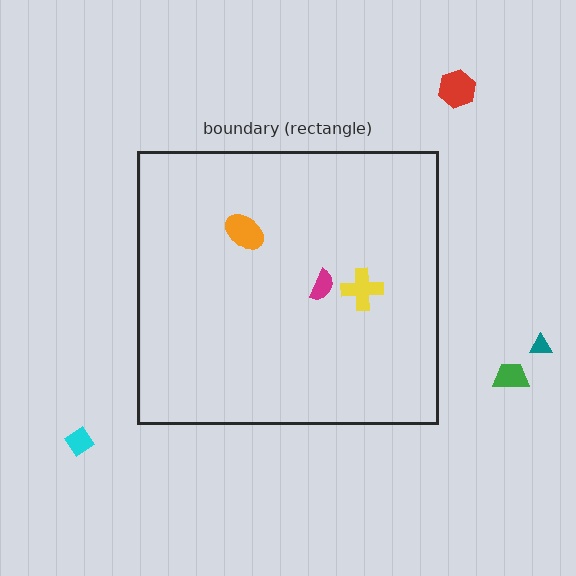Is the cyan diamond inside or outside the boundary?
Outside.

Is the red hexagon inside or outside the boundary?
Outside.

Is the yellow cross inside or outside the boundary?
Inside.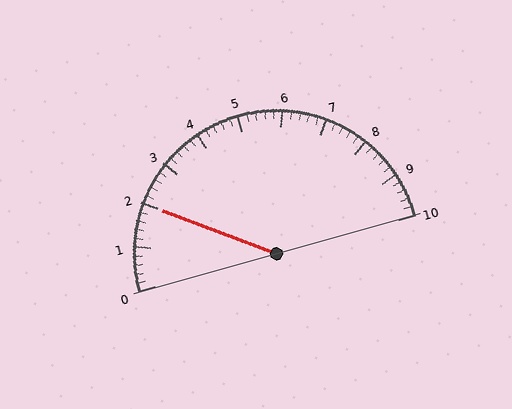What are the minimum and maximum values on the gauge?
The gauge ranges from 0 to 10.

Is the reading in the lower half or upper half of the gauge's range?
The reading is in the lower half of the range (0 to 10).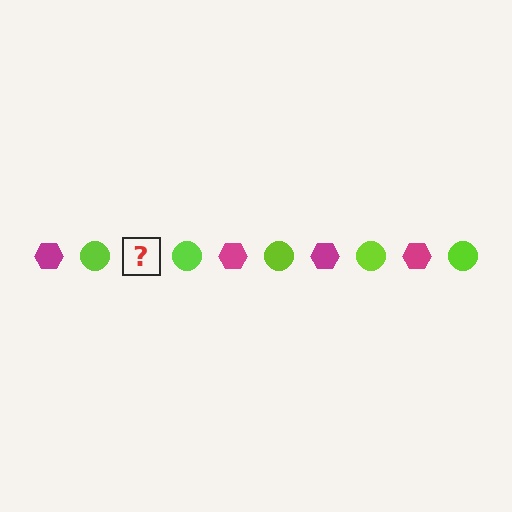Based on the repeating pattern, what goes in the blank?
The blank should be a magenta hexagon.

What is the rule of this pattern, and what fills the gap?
The rule is that the pattern alternates between magenta hexagon and lime circle. The gap should be filled with a magenta hexagon.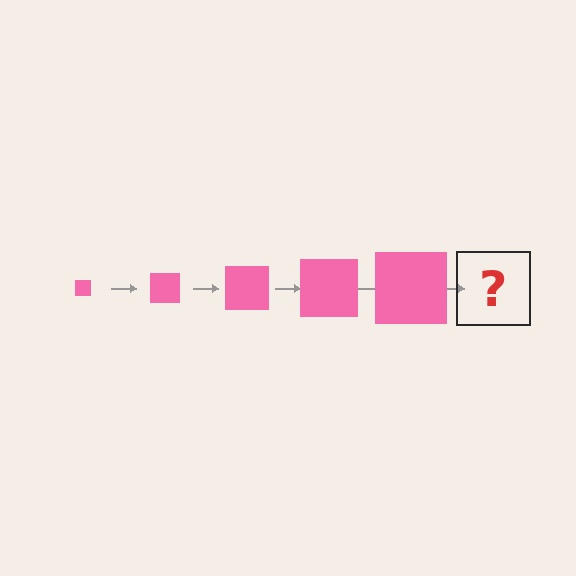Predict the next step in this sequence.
The next step is a pink square, larger than the previous one.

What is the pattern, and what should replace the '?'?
The pattern is that the square gets progressively larger each step. The '?' should be a pink square, larger than the previous one.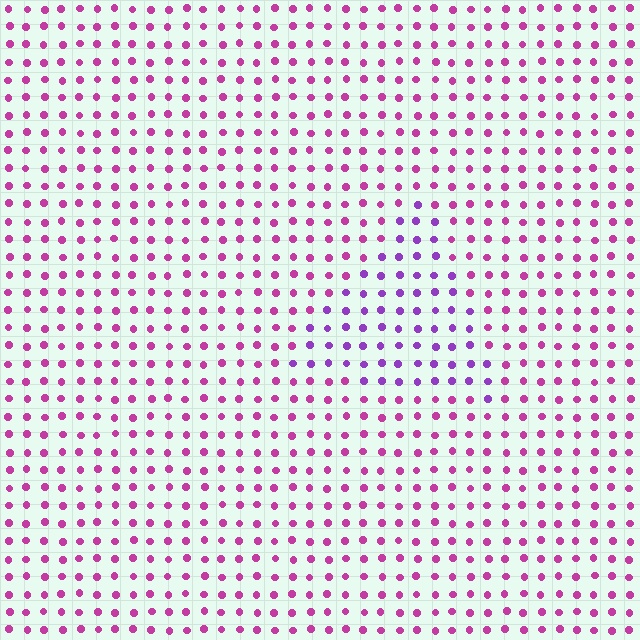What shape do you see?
I see a triangle.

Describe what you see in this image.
The image is filled with small magenta elements in a uniform arrangement. A triangle-shaped region is visible where the elements are tinted to a slightly different hue, forming a subtle color boundary.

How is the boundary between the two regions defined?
The boundary is defined purely by a slight shift in hue (about 36 degrees). Spacing, size, and orientation are identical on both sides.